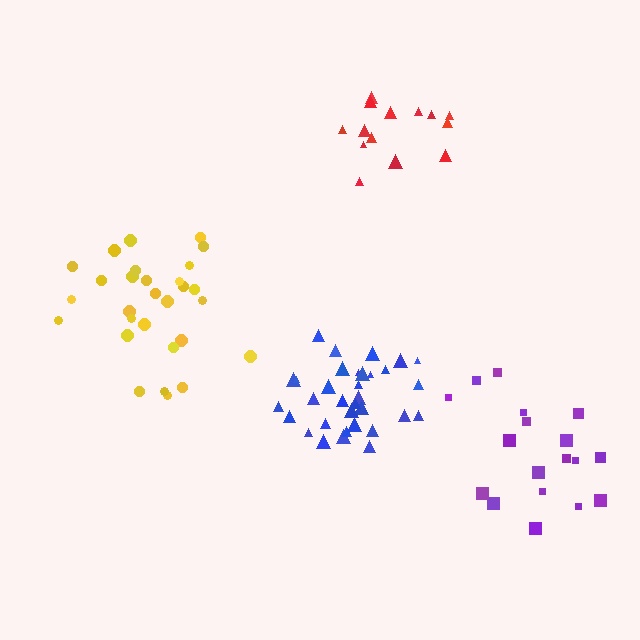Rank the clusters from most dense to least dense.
blue, red, yellow, purple.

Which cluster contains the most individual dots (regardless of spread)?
Blue (33).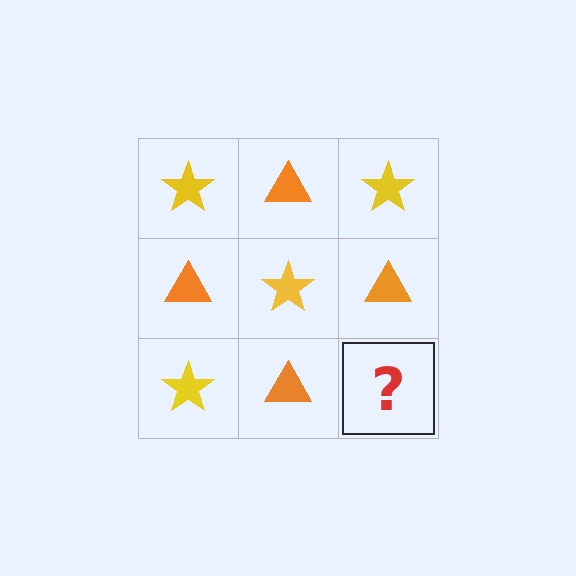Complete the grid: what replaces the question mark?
The question mark should be replaced with a yellow star.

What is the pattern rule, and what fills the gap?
The rule is that it alternates yellow star and orange triangle in a checkerboard pattern. The gap should be filled with a yellow star.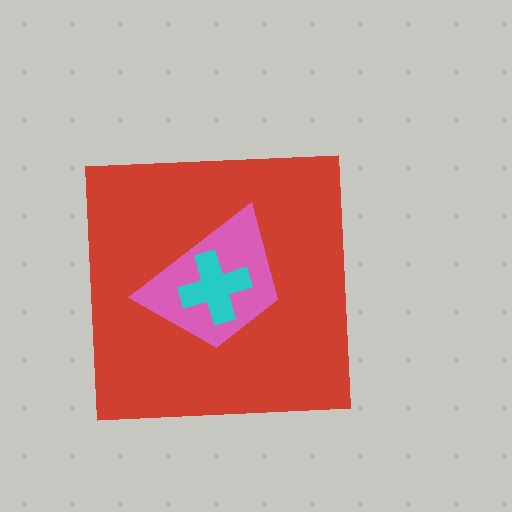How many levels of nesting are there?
3.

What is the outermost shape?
The red square.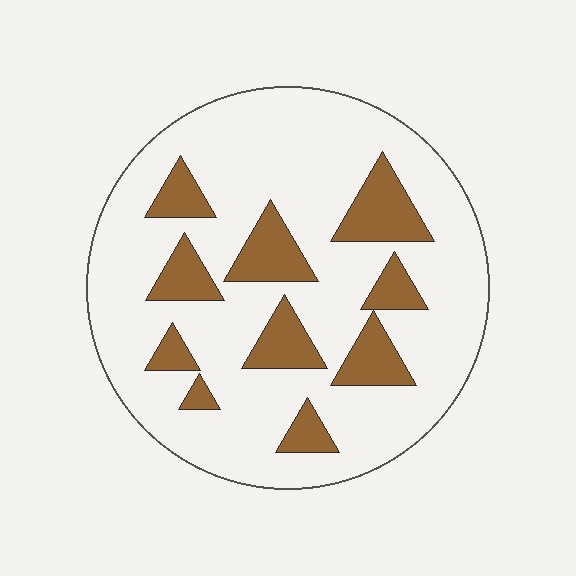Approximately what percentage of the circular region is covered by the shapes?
Approximately 20%.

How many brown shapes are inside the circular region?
10.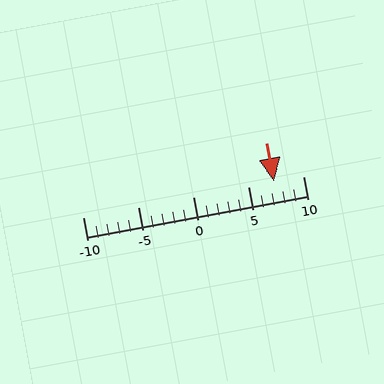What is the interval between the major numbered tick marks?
The major tick marks are spaced 5 units apart.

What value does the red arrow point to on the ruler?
The red arrow points to approximately 7.